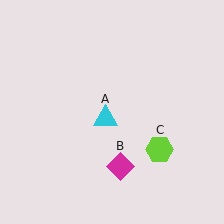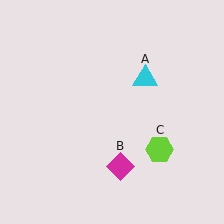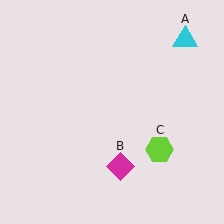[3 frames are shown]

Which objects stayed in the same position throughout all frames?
Magenta diamond (object B) and lime hexagon (object C) remained stationary.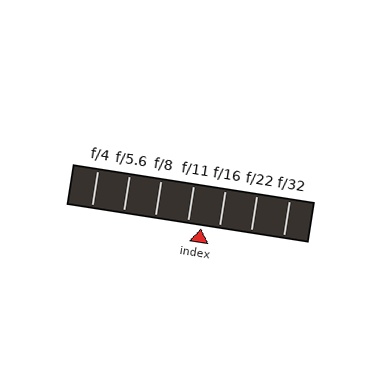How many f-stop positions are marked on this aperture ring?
There are 7 f-stop positions marked.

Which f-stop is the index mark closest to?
The index mark is closest to f/11.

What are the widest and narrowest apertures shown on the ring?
The widest aperture shown is f/4 and the narrowest is f/32.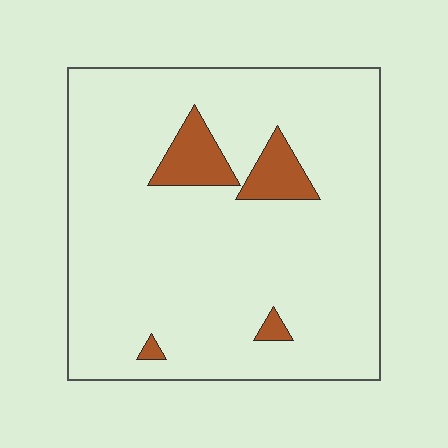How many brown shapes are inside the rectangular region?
4.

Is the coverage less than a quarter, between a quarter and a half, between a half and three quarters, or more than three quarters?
Less than a quarter.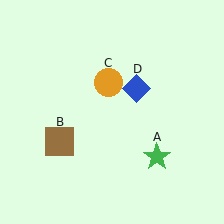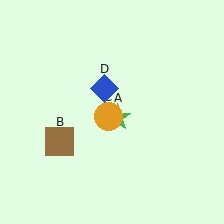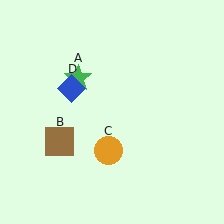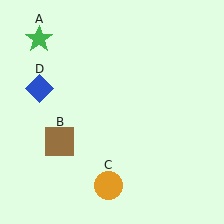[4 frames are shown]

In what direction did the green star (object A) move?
The green star (object A) moved up and to the left.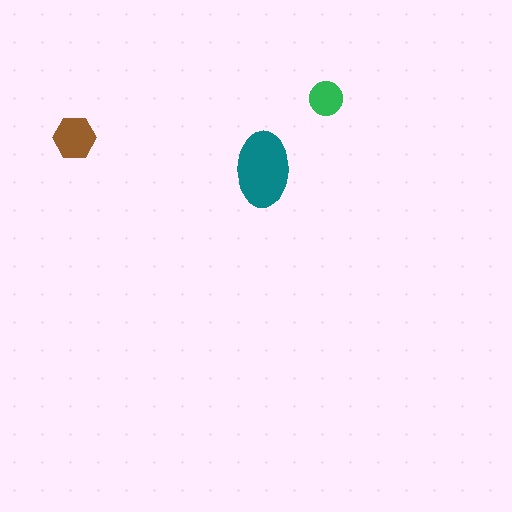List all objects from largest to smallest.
The teal ellipse, the brown hexagon, the green circle.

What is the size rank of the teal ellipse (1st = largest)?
1st.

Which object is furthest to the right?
The green circle is rightmost.